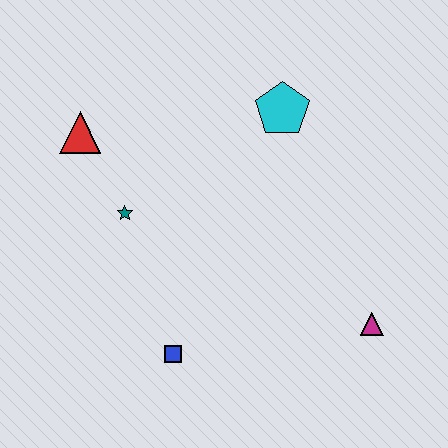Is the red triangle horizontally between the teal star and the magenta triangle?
No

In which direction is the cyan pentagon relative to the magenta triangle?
The cyan pentagon is above the magenta triangle.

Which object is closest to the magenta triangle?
The blue square is closest to the magenta triangle.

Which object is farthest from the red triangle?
The magenta triangle is farthest from the red triangle.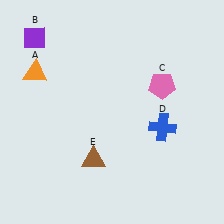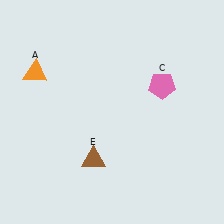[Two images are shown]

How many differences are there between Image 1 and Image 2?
There are 2 differences between the two images.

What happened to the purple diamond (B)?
The purple diamond (B) was removed in Image 2. It was in the top-left area of Image 1.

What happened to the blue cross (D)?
The blue cross (D) was removed in Image 2. It was in the bottom-right area of Image 1.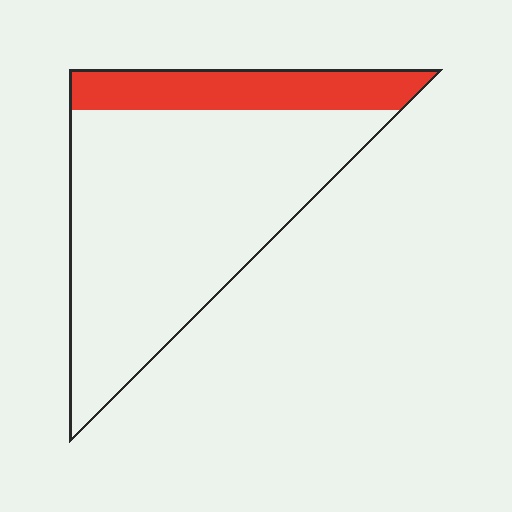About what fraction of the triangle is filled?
About one fifth (1/5).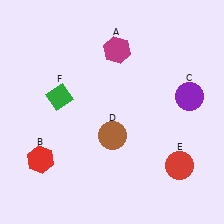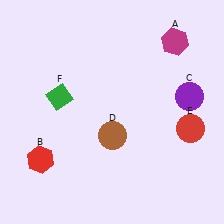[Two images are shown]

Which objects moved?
The objects that moved are: the magenta hexagon (A), the red circle (E).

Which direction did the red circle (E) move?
The red circle (E) moved up.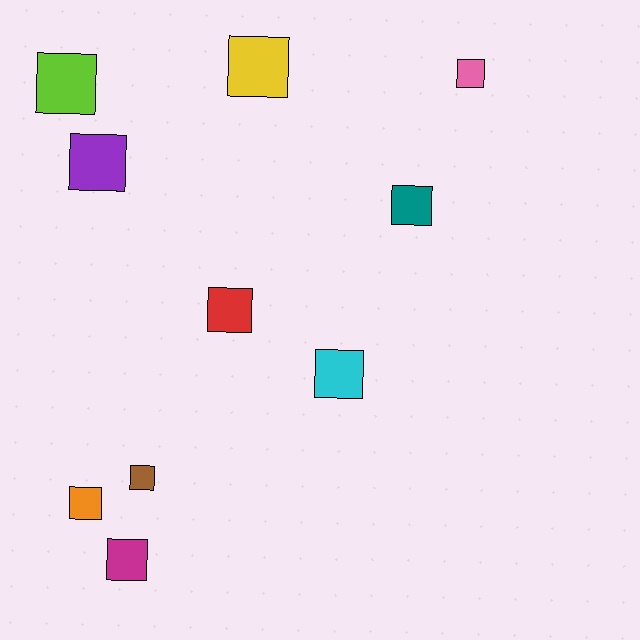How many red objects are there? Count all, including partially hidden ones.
There is 1 red object.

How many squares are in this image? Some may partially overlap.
There are 10 squares.